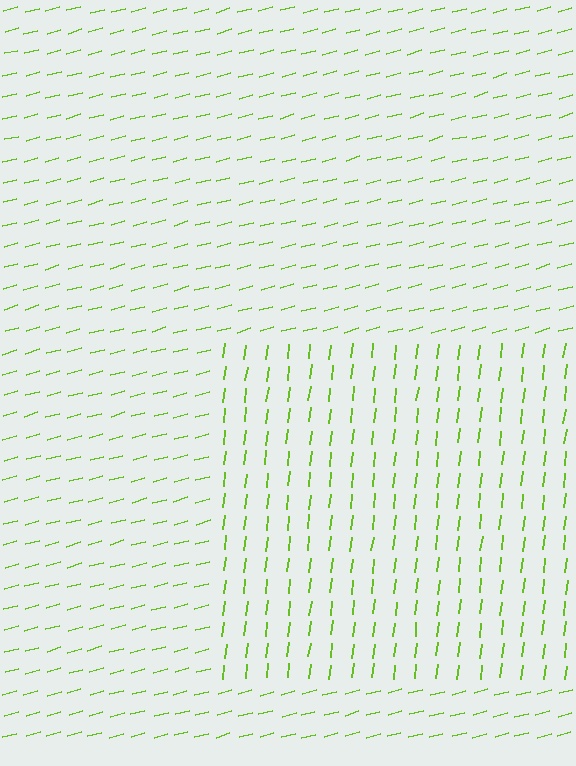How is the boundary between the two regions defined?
The boundary is defined purely by a change in line orientation (approximately 68 degrees difference). All lines are the same color and thickness.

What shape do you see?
I see a rectangle.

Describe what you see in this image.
The image is filled with small lime line segments. A rectangle region in the image has lines oriented differently from the surrounding lines, creating a visible texture boundary.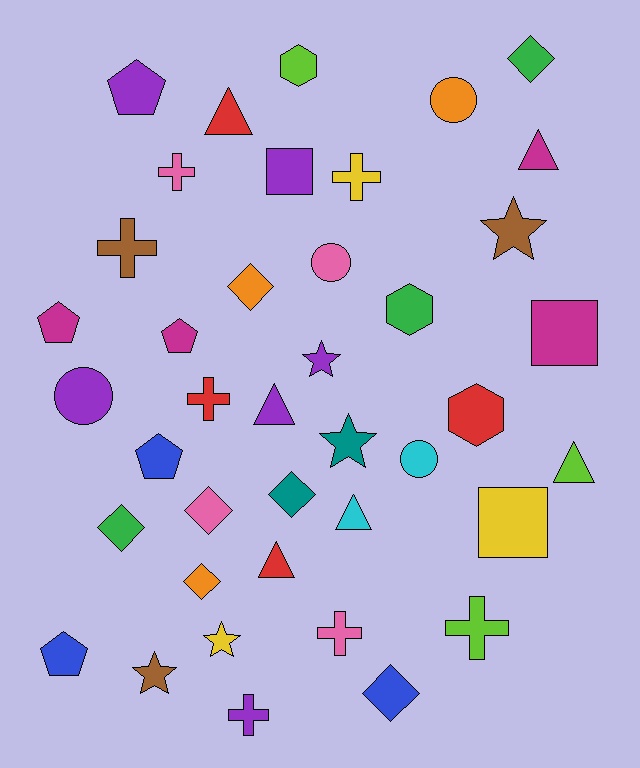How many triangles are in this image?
There are 6 triangles.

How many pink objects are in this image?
There are 4 pink objects.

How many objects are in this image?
There are 40 objects.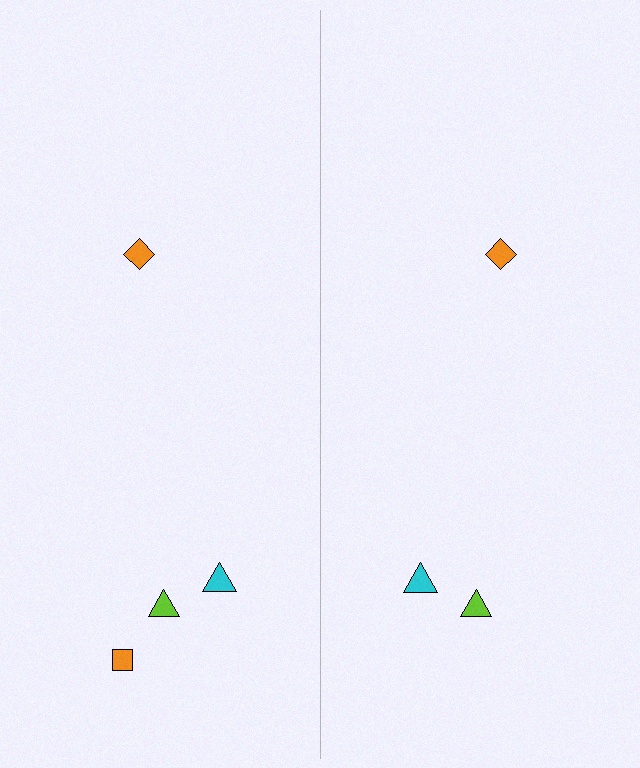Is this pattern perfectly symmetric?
No, the pattern is not perfectly symmetric. A orange square is missing from the right side.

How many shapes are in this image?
There are 7 shapes in this image.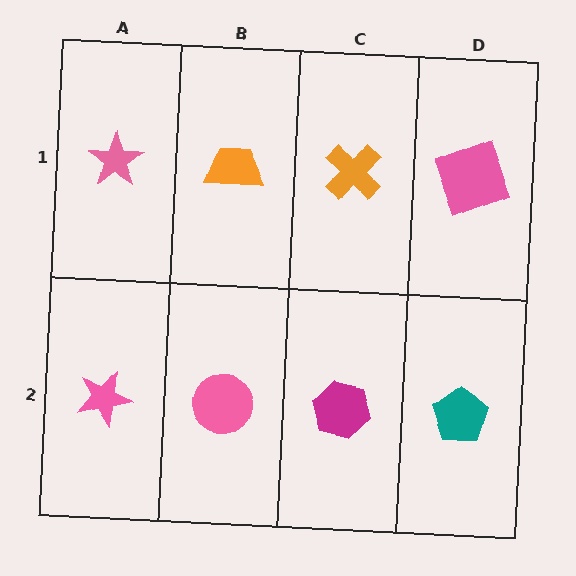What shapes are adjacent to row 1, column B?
A pink circle (row 2, column B), a pink star (row 1, column A), an orange cross (row 1, column C).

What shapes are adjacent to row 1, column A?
A pink star (row 2, column A), an orange trapezoid (row 1, column B).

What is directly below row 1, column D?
A teal pentagon.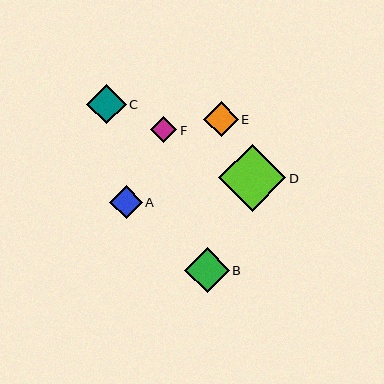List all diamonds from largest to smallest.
From largest to smallest: D, B, C, E, A, F.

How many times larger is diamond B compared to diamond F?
Diamond B is approximately 1.7 times the size of diamond F.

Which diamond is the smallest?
Diamond F is the smallest with a size of approximately 26 pixels.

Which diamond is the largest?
Diamond D is the largest with a size of approximately 67 pixels.